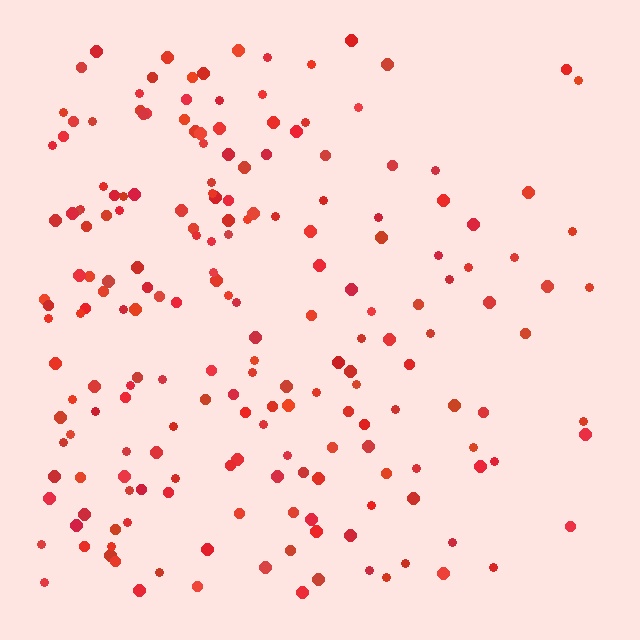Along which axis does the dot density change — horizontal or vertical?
Horizontal.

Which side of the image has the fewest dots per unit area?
The right.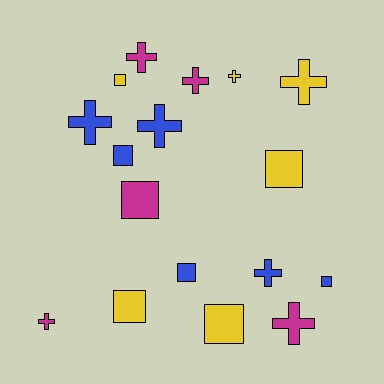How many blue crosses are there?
There are 3 blue crosses.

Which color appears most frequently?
Yellow, with 6 objects.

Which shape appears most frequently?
Cross, with 9 objects.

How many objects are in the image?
There are 17 objects.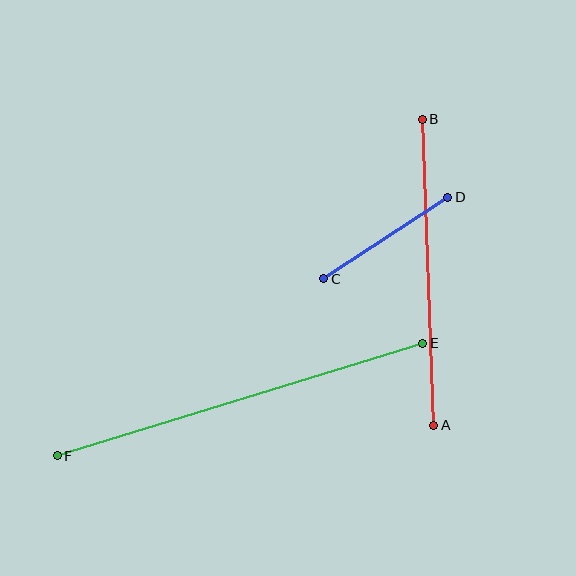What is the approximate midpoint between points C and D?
The midpoint is at approximately (386, 238) pixels.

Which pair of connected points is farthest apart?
Points E and F are farthest apart.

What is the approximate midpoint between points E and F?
The midpoint is at approximately (240, 399) pixels.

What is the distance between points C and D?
The distance is approximately 148 pixels.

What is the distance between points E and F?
The distance is approximately 382 pixels.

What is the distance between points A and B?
The distance is approximately 306 pixels.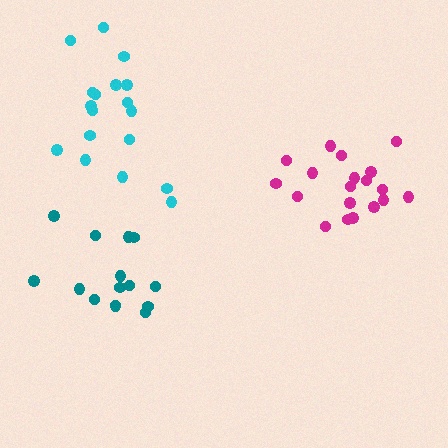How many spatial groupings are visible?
There are 3 spatial groupings.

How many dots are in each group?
Group 1: 19 dots, Group 2: 15 dots, Group 3: 18 dots (52 total).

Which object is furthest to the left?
The teal cluster is leftmost.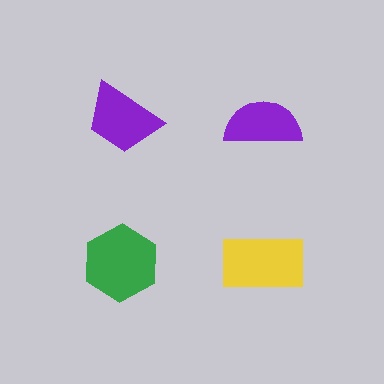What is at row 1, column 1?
A purple trapezoid.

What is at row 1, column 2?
A purple semicircle.